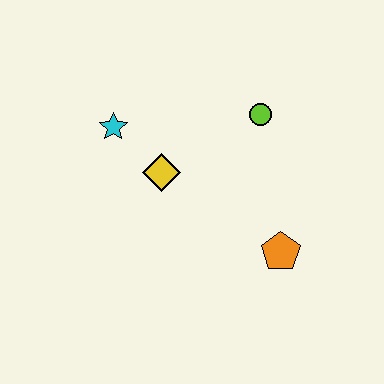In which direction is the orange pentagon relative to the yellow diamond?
The orange pentagon is to the right of the yellow diamond.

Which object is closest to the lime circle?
The yellow diamond is closest to the lime circle.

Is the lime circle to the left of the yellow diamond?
No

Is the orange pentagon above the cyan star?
No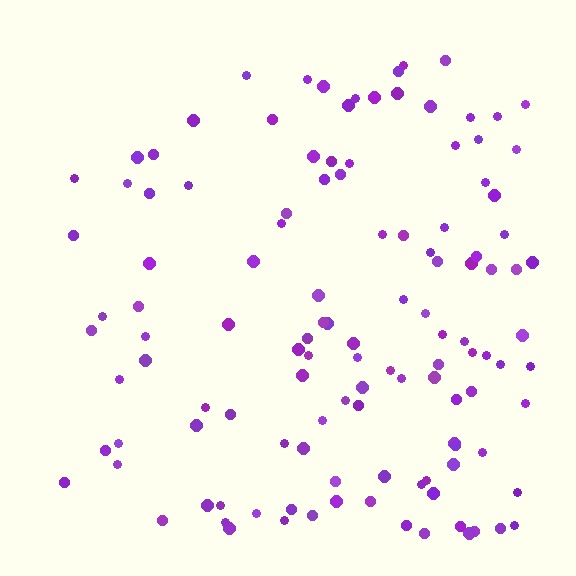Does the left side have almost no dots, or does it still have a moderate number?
Still a moderate number, just noticeably fewer than the right.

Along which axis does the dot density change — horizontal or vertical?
Horizontal.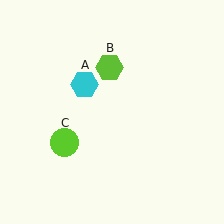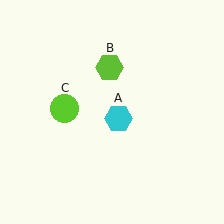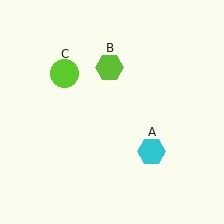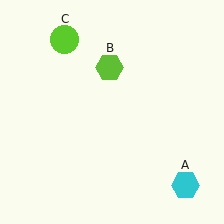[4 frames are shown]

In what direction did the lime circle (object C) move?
The lime circle (object C) moved up.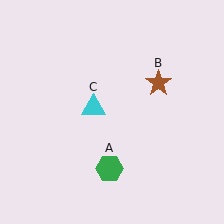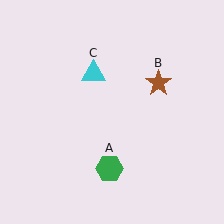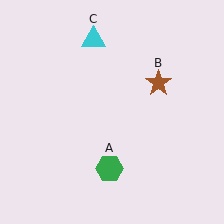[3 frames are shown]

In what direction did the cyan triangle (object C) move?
The cyan triangle (object C) moved up.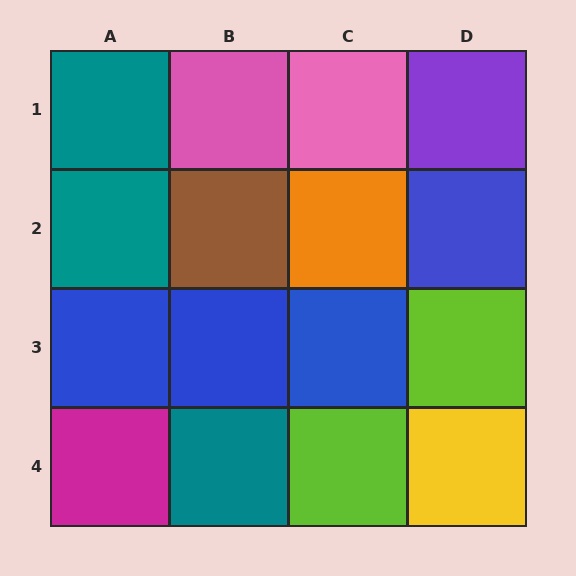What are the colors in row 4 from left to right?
Magenta, teal, lime, yellow.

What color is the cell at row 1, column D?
Purple.